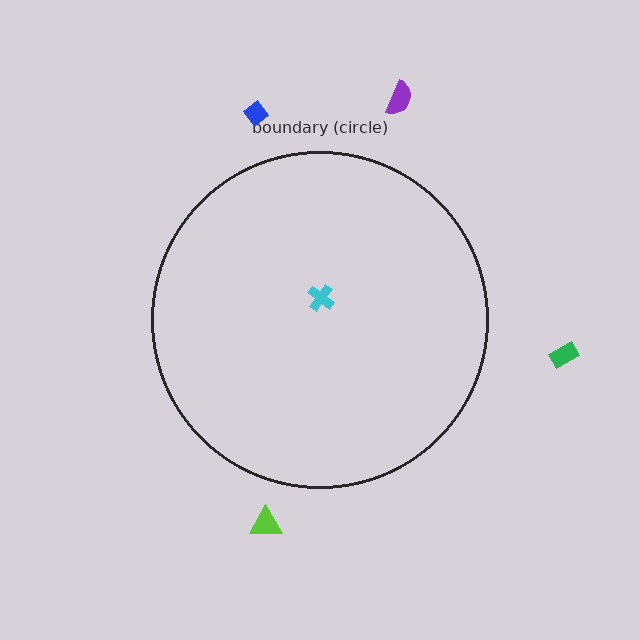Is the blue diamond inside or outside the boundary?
Outside.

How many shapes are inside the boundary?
1 inside, 4 outside.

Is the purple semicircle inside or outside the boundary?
Outside.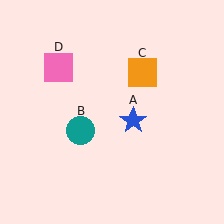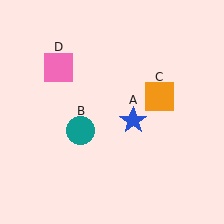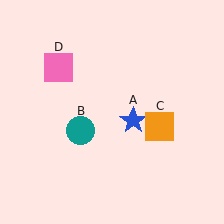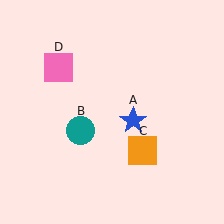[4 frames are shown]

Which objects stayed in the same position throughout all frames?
Blue star (object A) and teal circle (object B) and pink square (object D) remained stationary.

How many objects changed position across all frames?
1 object changed position: orange square (object C).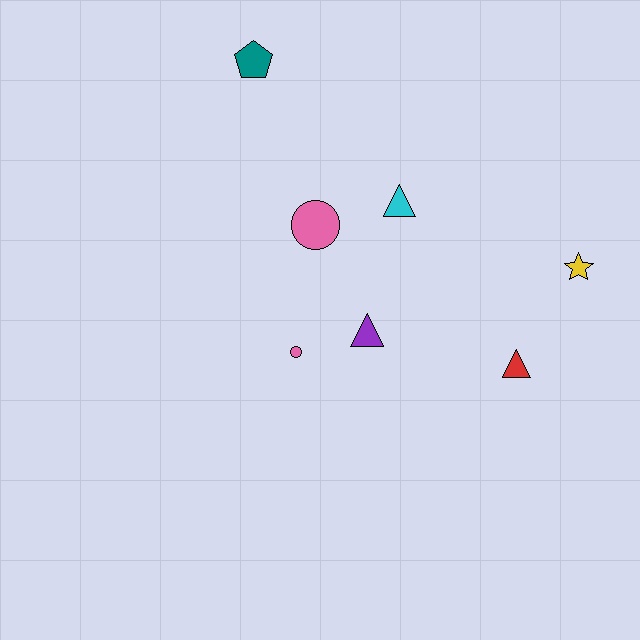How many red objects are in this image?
There is 1 red object.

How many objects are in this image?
There are 7 objects.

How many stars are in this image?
There is 1 star.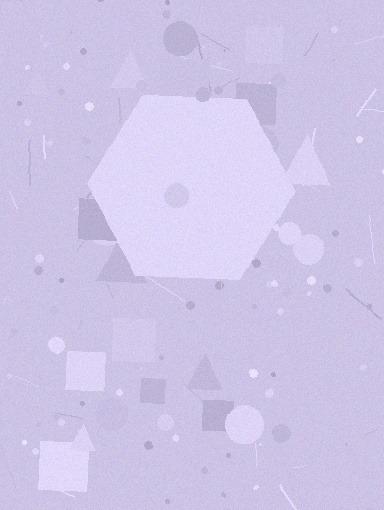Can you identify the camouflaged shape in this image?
The camouflaged shape is a hexagon.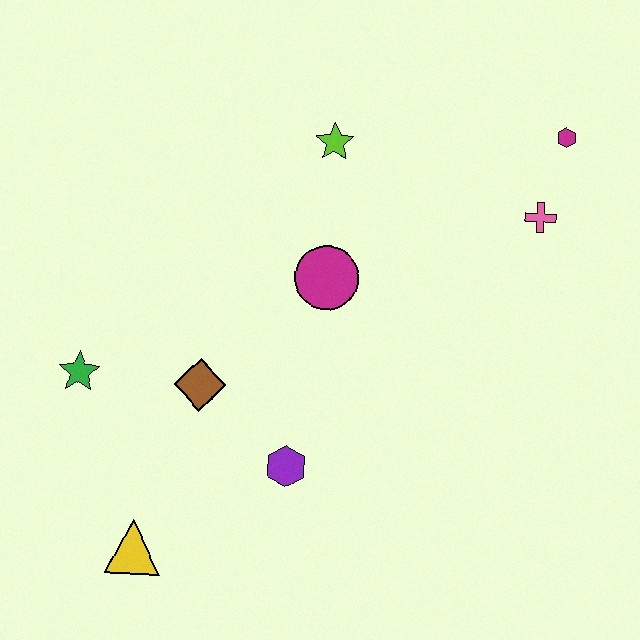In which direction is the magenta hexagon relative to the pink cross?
The magenta hexagon is above the pink cross.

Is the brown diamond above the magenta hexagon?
No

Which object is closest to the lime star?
The magenta circle is closest to the lime star.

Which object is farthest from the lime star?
The yellow triangle is farthest from the lime star.